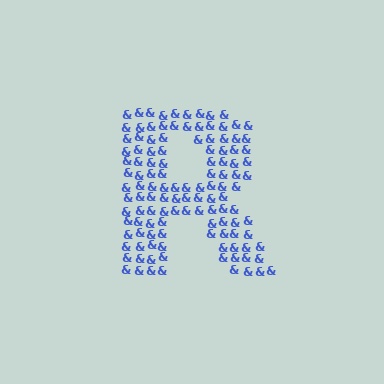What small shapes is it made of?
It is made of small ampersands.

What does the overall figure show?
The overall figure shows the letter R.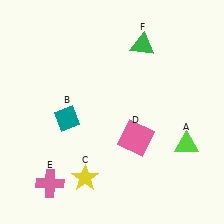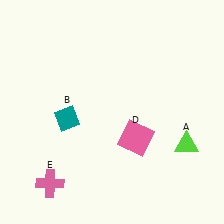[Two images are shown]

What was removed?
The green triangle (F), the yellow star (C) were removed in Image 2.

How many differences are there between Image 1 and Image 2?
There are 2 differences between the two images.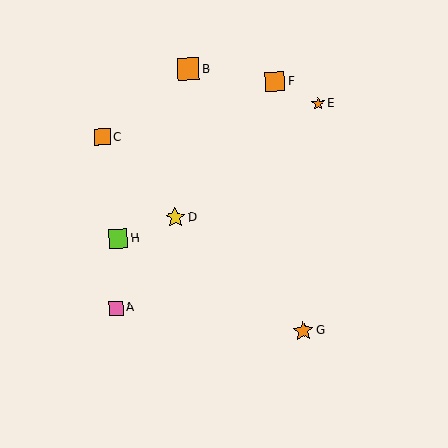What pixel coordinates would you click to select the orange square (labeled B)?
Click at (188, 69) to select the orange square B.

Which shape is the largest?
The orange square (labeled B) is the largest.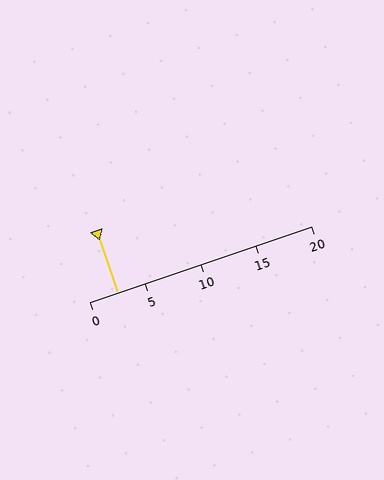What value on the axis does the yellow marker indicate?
The marker indicates approximately 2.5.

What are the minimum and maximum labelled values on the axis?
The axis runs from 0 to 20.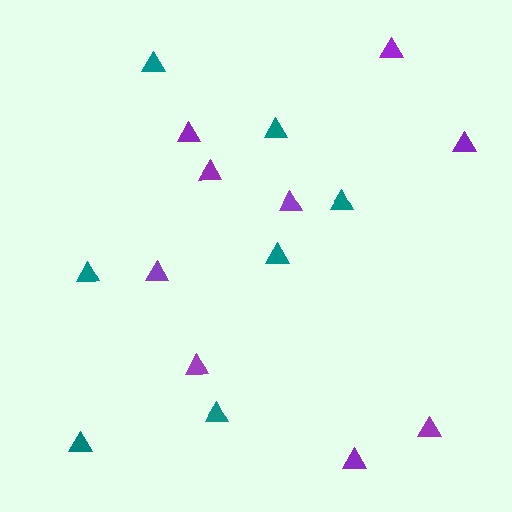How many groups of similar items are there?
There are 2 groups: one group of teal triangles (7) and one group of purple triangles (9).